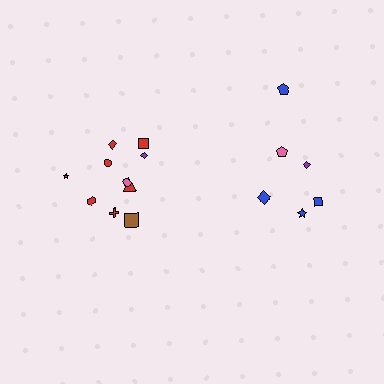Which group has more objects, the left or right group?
The left group.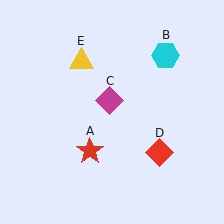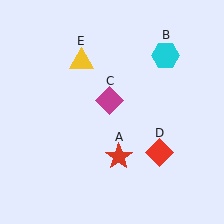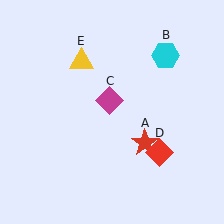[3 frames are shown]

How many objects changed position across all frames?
1 object changed position: red star (object A).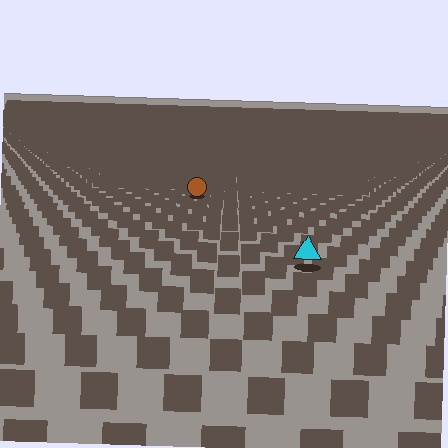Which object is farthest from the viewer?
The brown circle is farthest from the viewer. It appears smaller and the ground texture around it is denser.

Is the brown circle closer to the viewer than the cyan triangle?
No. The cyan triangle is closer — you can tell from the texture gradient: the ground texture is coarser near it.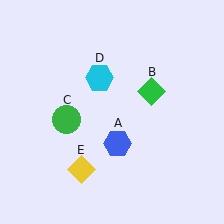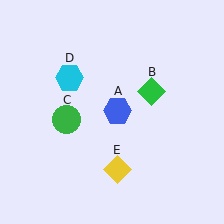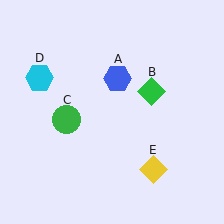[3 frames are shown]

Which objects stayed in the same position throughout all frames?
Green diamond (object B) and green circle (object C) remained stationary.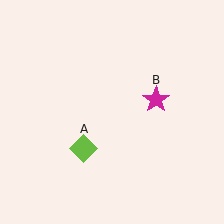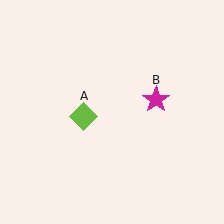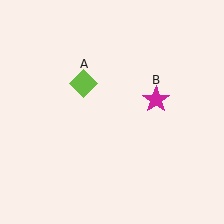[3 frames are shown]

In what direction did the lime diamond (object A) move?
The lime diamond (object A) moved up.